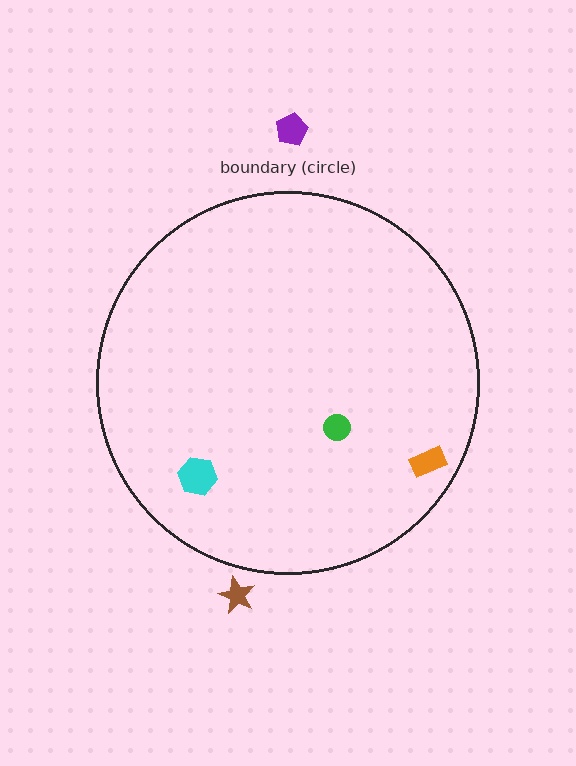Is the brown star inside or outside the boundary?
Outside.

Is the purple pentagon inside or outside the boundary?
Outside.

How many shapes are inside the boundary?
3 inside, 2 outside.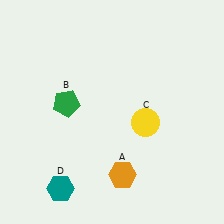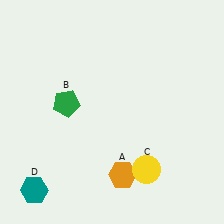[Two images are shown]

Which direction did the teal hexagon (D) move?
The teal hexagon (D) moved left.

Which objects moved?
The objects that moved are: the yellow circle (C), the teal hexagon (D).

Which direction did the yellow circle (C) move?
The yellow circle (C) moved down.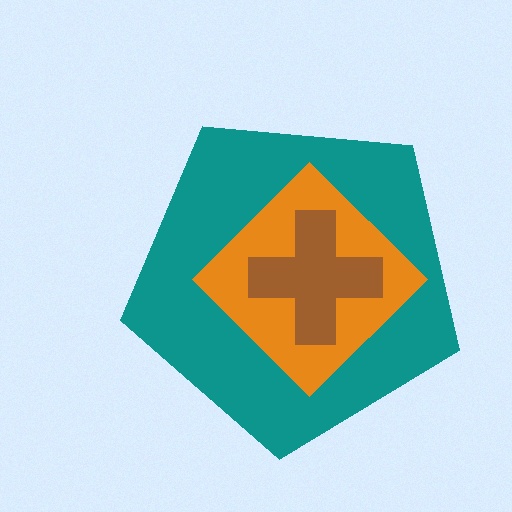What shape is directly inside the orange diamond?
The brown cross.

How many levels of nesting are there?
3.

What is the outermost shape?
The teal pentagon.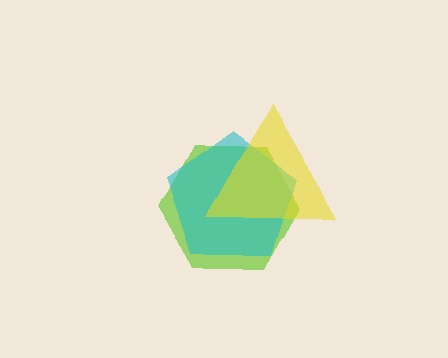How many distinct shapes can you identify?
There are 3 distinct shapes: a lime hexagon, a cyan pentagon, a yellow triangle.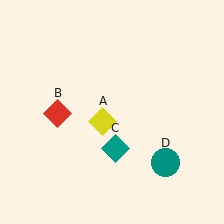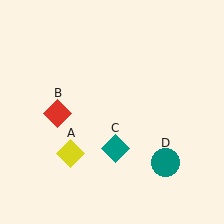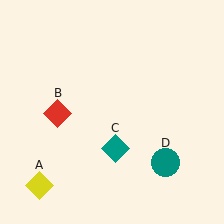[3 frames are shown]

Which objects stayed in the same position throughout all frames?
Red diamond (object B) and teal diamond (object C) and teal circle (object D) remained stationary.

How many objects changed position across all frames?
1 object changed position: yellow diamond (object A).